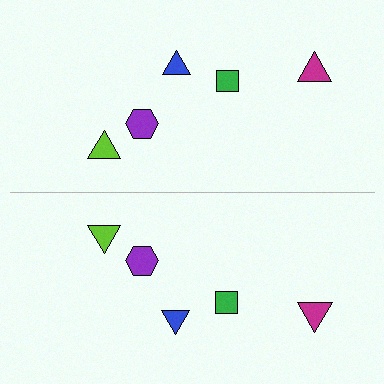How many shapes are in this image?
There are 10 shapes in this image.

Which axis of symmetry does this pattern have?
The pattern has a horizontal axis of symmetry running through the center of the image.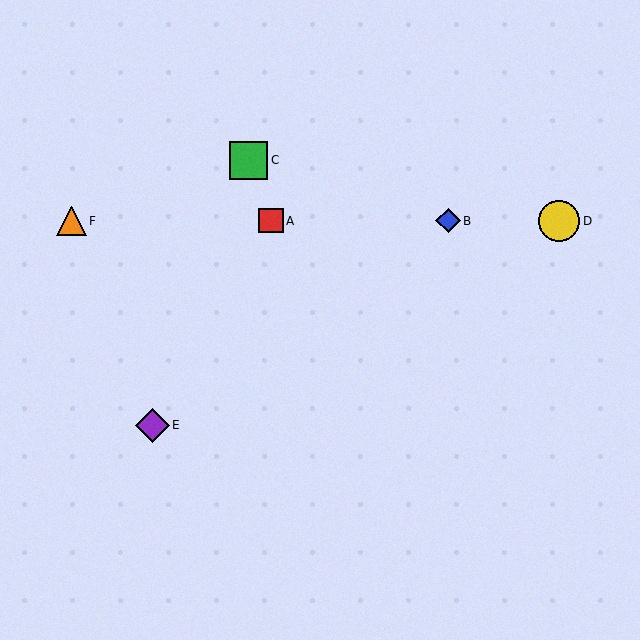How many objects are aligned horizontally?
4 objects (A, B, D, F) are aligned horizontally.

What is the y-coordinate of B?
Object B is at y≈221.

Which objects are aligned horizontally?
Objects A, B, D, F are aligned horizontally.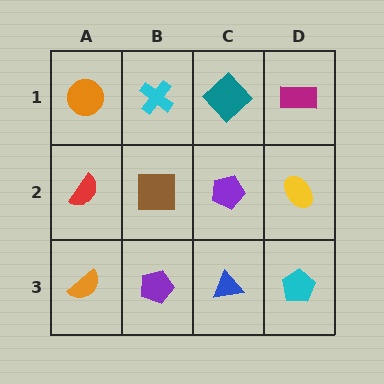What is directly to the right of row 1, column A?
A cyan cross.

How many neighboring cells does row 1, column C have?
3.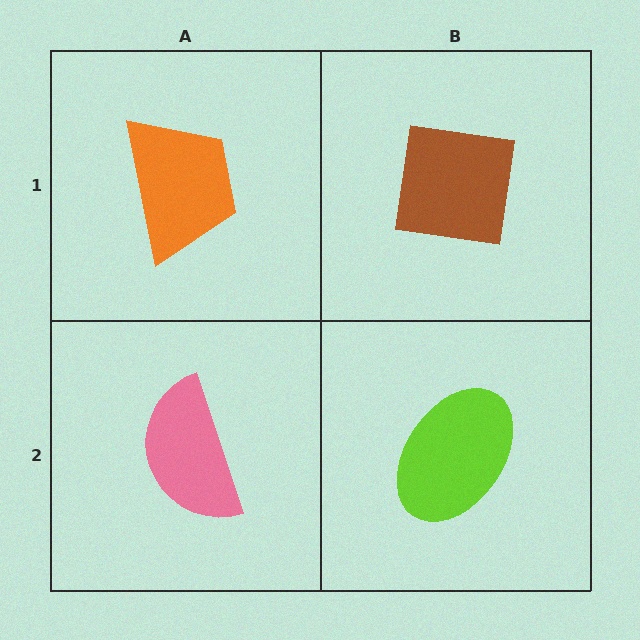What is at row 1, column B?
A brown square.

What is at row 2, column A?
A pink semicircle.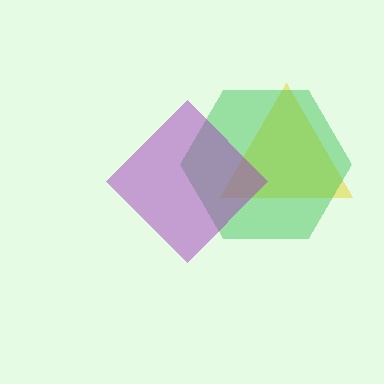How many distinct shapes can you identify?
There are 3 distinct shapes: a yellow triangle, a green hexagon, a purple diamond.